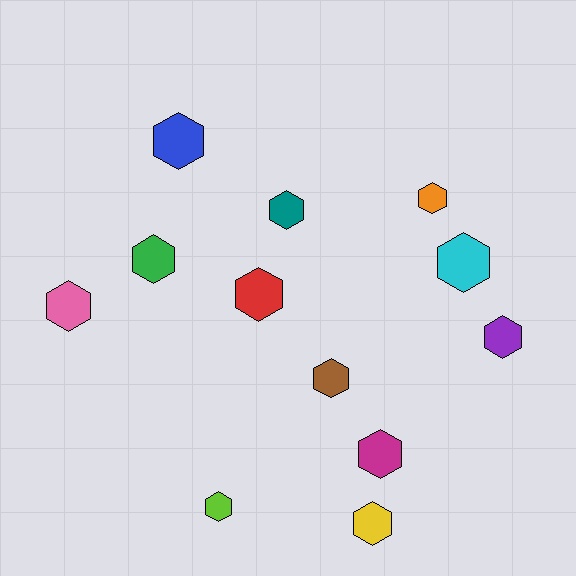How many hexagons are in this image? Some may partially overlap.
There are 12 hexagons.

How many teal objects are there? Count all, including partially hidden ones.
There is 1 teal object.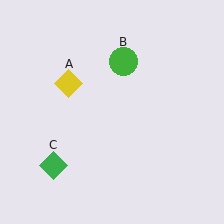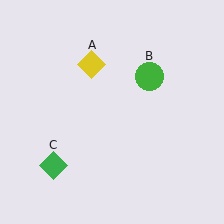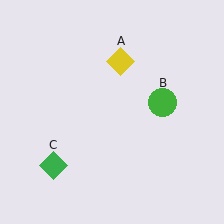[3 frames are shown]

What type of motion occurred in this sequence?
The yellow diamond (object A), green circle (object B) rotated clockwise around the center of the scene.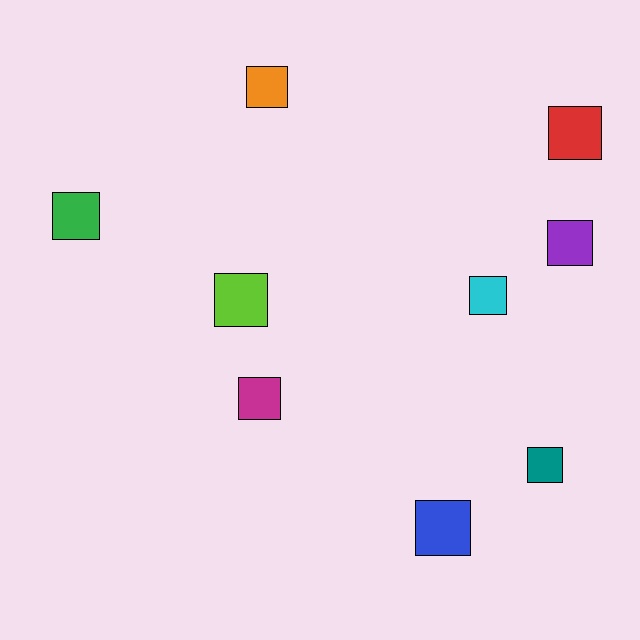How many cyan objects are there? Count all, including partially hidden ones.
There is 1 cyan object.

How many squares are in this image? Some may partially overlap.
There are 9 squares.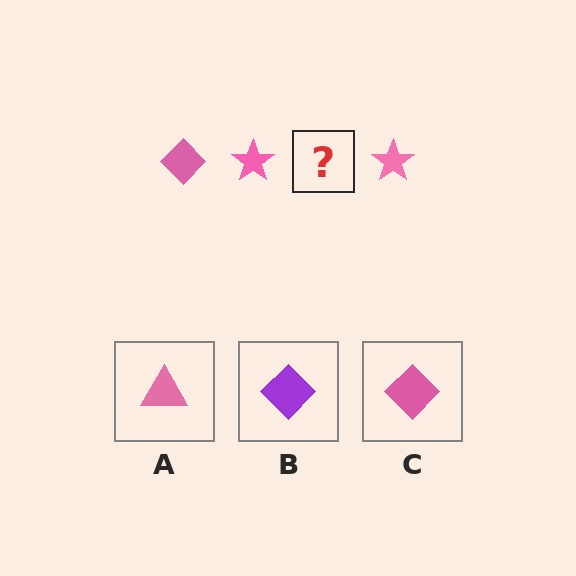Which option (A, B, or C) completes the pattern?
C.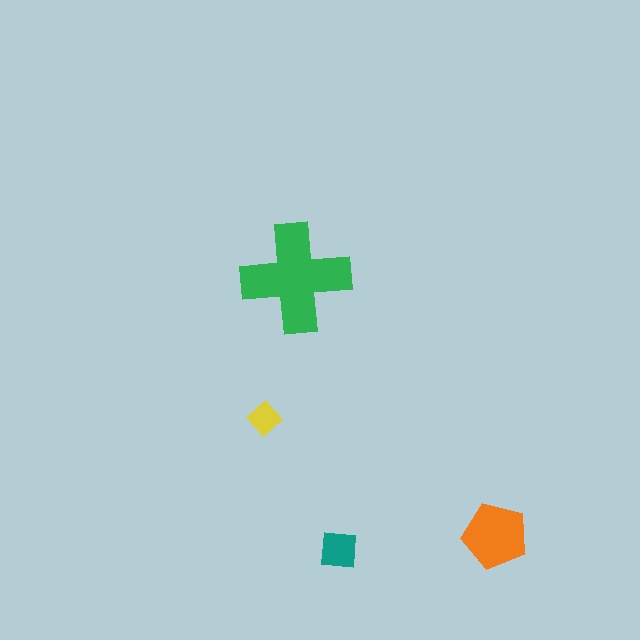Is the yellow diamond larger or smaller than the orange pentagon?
Smaller.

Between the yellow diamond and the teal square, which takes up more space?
The teal square.